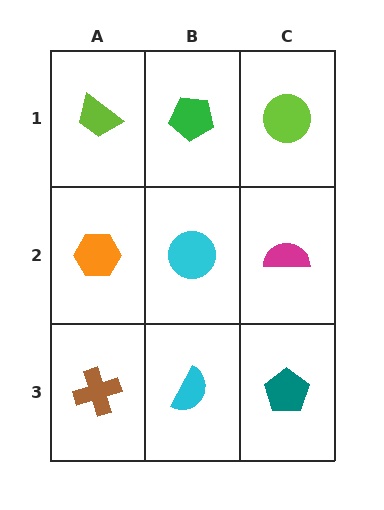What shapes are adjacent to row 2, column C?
A lime circle (row 1, column C), a teal pentagon (row 3, column C), a cyan circle (row 2, column B).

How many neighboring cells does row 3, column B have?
3.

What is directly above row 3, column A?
An orange hexagon.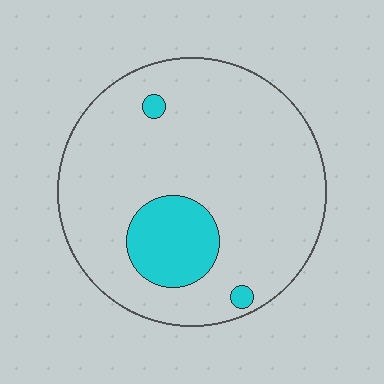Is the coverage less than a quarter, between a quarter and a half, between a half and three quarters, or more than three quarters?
Less than a quarter.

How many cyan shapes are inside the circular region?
3.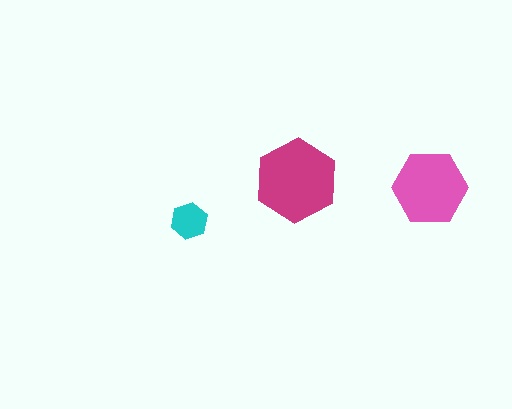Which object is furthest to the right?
The pink hexagon is rightmost.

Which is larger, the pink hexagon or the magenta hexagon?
The magenta one.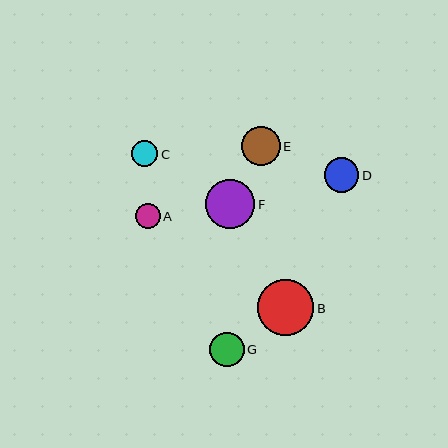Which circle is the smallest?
Circle A is the smallest with a size of approximately 25 pixels.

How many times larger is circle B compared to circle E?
Circle B is approximately 1.5 times the size of circle E.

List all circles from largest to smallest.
From largest to smallest: B, F, E, G, D, C, A.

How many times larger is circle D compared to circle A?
Circle D is approximately 1.4 times the size of circle A.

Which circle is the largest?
Circle B is the largest with a size of approximately 56 pixels.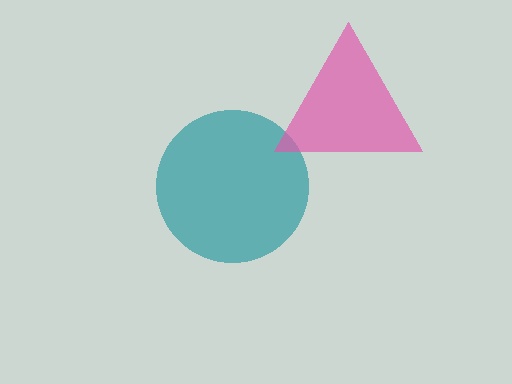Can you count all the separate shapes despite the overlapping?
Yes, there are 2 separate shapes.